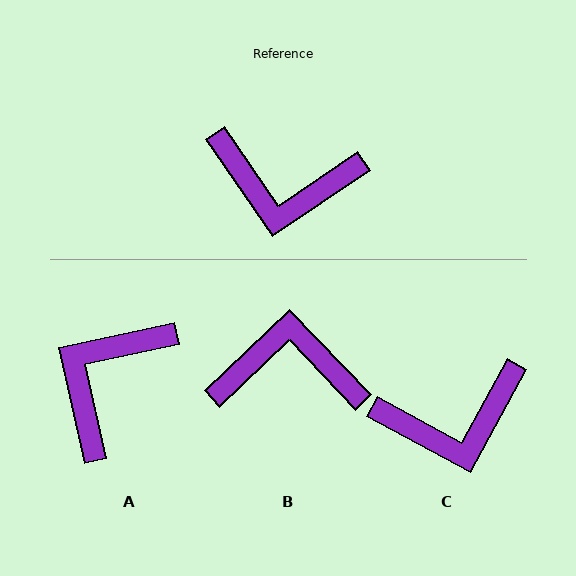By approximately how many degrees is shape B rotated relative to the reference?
Approximately 171 degrees clockwise.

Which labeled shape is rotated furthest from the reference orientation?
B, about 171 degrees away.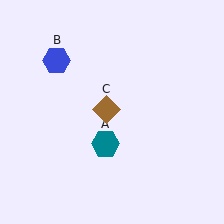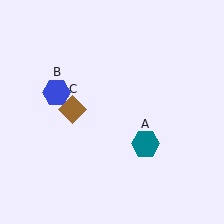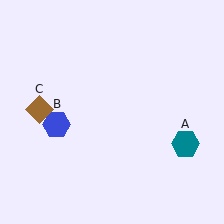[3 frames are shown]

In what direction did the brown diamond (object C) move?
The brown diamond (object C) moved left.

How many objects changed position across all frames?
3 objects changed position: teal hexagon (object A), blue hexagon (object B), brown diamond (object C).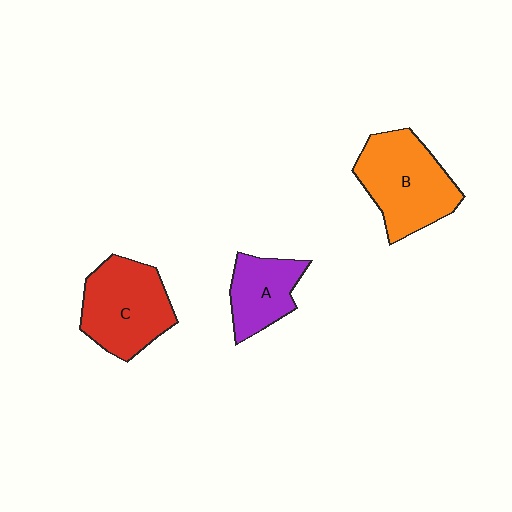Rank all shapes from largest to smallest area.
From largest to smallest: B (orange), C (red), A (purple).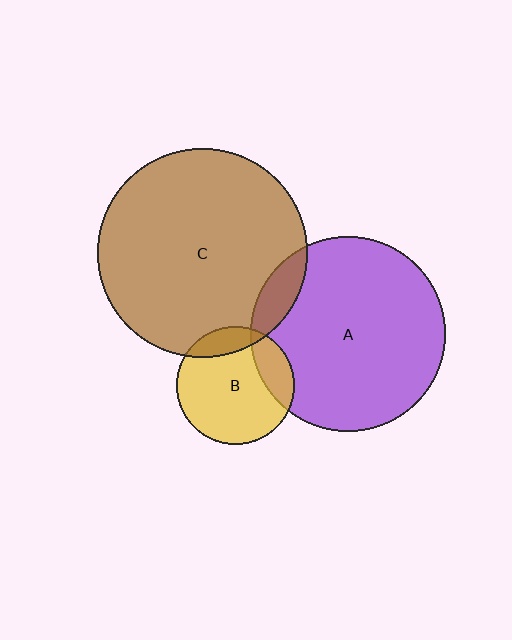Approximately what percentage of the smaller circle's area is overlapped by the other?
Approximately 15%.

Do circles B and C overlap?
Yes.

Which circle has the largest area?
Circle C (brown).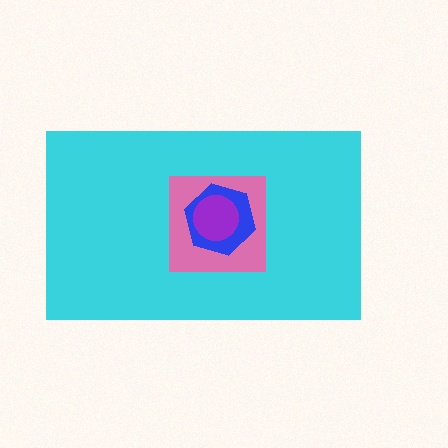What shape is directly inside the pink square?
The blue hexagon.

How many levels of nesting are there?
4.